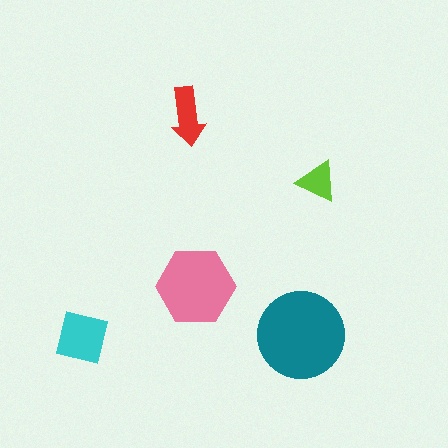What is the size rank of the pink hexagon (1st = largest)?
2nd.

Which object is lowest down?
The cyan square is bottommost.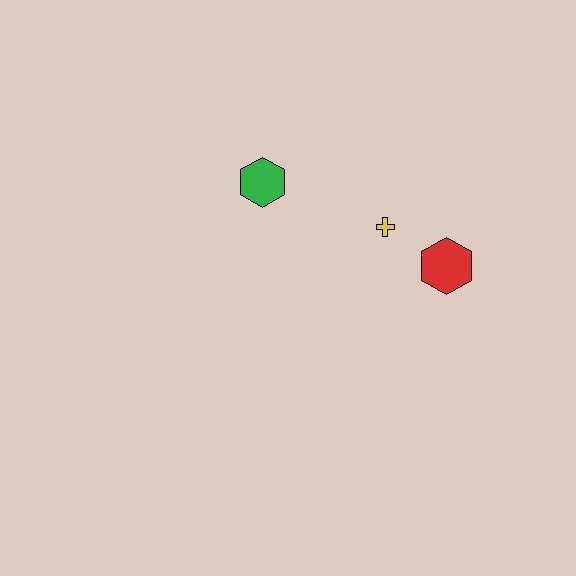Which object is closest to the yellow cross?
The red hexagon is closest to the yellow cross.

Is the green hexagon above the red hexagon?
Yes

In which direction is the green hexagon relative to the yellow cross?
The green hexagon is to the left of the yellow cross.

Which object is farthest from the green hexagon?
The red hexagon is farthest from the green hexagon.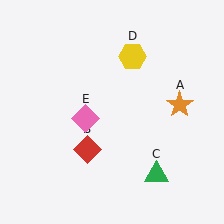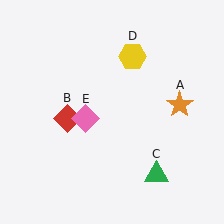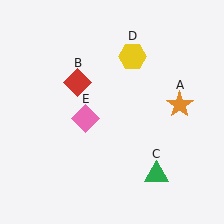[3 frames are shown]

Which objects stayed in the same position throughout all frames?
Orange star (object A) and green triangle (object C) and yellow hexagon (object D) and pink diamond (object E) remained stationary.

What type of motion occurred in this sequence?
The red diamond (object B) rotated clockwise around the center of the scene.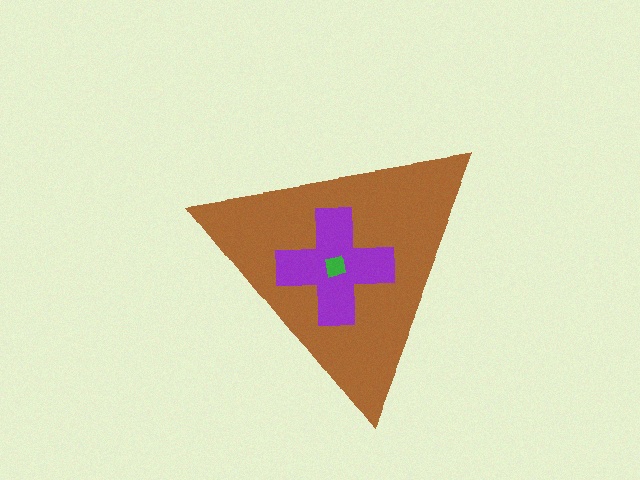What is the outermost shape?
The brown triangle.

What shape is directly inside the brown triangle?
The purple cross.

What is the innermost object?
The green square.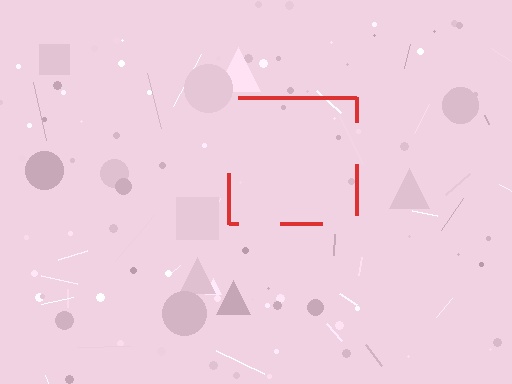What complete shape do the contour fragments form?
The contour fragments form a square.